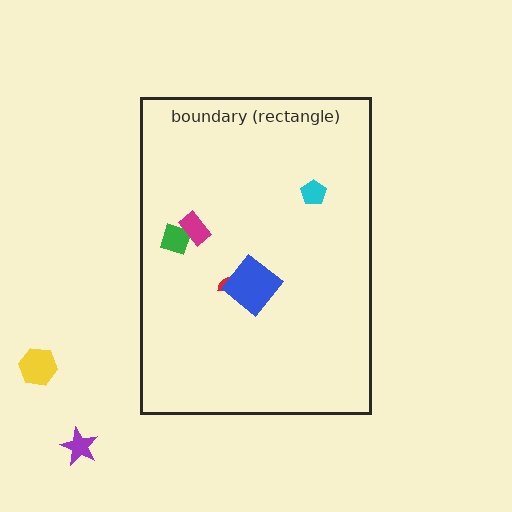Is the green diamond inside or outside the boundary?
Inside.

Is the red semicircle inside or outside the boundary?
Inside.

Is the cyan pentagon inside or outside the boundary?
Inside.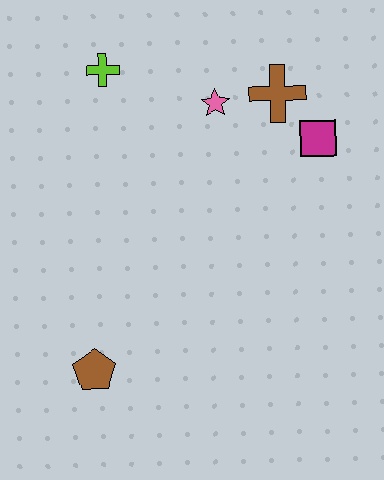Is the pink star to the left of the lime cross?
No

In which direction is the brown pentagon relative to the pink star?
The brown pentagon is below the pink star.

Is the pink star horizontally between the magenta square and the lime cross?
Yes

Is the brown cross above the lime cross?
No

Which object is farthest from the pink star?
The brown pentagon is farthest from the pink star.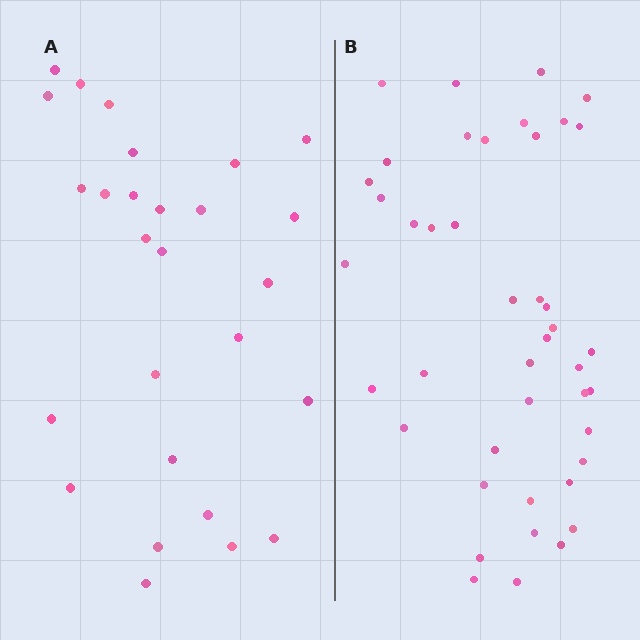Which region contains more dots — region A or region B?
Region B (the right region) has more dots.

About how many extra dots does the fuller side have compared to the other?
Region B has approximately 15 more dots than region A.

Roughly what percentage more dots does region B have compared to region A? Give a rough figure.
About 60% more.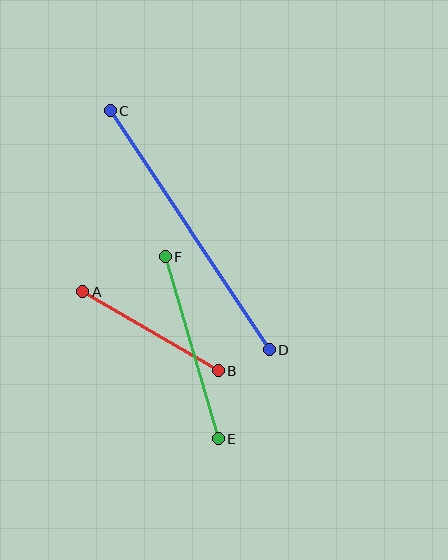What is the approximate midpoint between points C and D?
The midpoint is at approximately (190, 230) pixels.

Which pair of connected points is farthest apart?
Points C and D are farthest apart.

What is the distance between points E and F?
The distance is approximately 190 pixels.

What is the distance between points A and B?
The distance is approximately 157 pixels.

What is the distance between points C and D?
The distance is approximately 287 pixels.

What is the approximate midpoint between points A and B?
The midpoint is at approximately (151, 331) pixels.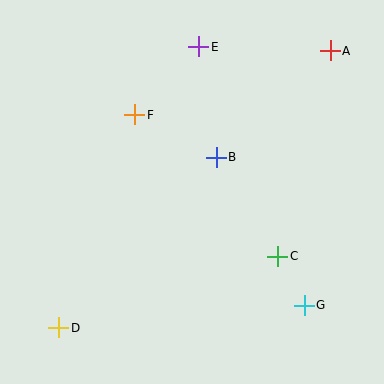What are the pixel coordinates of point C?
Point C is at (278, 256).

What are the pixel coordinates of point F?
Point F is at (135, 115).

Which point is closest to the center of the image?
Point B at (216, 157) is closest to the center.